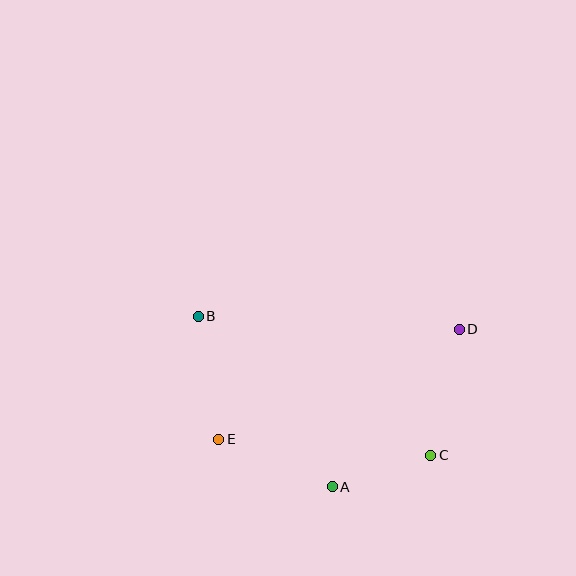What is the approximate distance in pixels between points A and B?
The distance between A and B is approximately 217 pixels.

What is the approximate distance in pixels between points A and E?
The distance between A and E is approximately 123 pixels.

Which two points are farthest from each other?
Points B and C are farthest from each other.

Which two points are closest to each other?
Points A and C are closest to each other.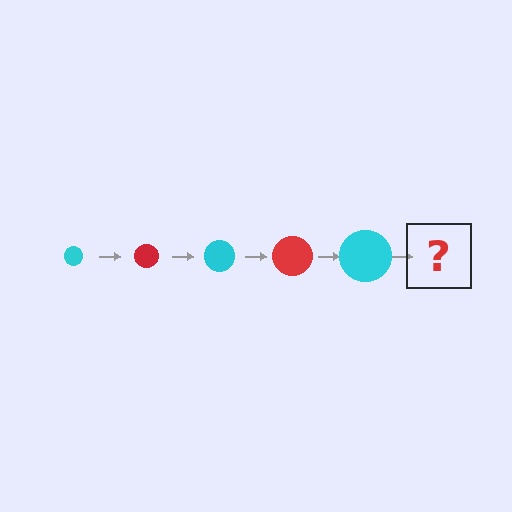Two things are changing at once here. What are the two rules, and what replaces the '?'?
The two rules are that the circle grows larger each step and the color cycles through cyan and red. The '?' should be a red circle, larger than the previous one.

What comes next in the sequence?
The next element should be a red circle, larger than the previous one.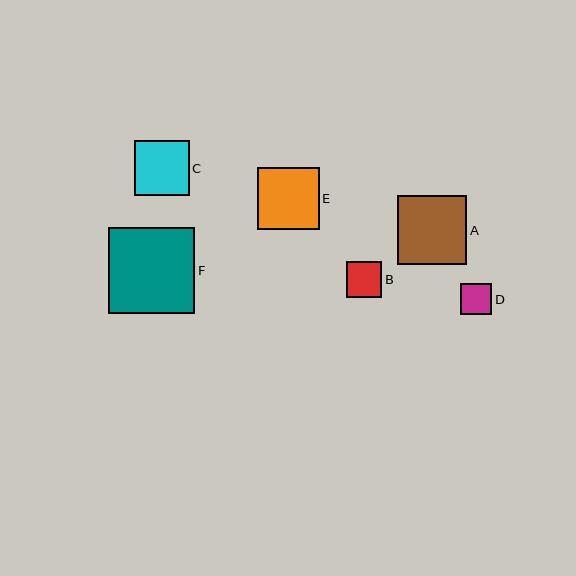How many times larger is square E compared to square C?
Square E is approximately 1.1 times the size of square C.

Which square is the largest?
Square F is the largest with a size of approximately 86 pixels.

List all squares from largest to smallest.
From largest to smallest: F, A, E, C, B, D.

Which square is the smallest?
Square D is the smallest with a size of approximately 32 pixels.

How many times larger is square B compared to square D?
Square B is approximately 1.1 times the size of square D.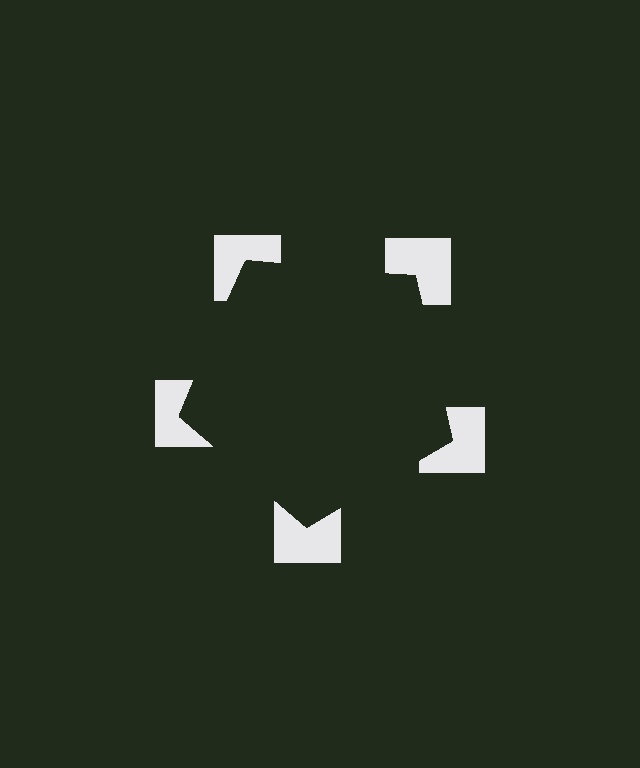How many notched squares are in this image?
There are 5 — one at each vertex of the illusory pentagon.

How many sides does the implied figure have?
5 sides.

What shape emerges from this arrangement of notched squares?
An illusory pentagon — its edges are inferred from the aligned wedge cuts in the notched squares, not physically drawn.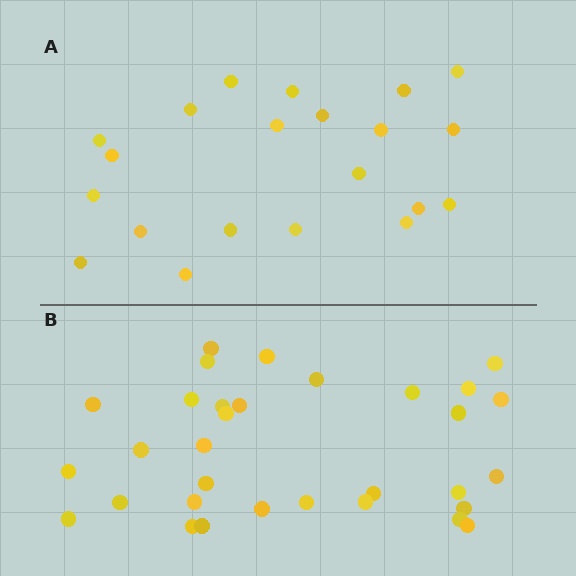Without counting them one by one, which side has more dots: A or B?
Region B (the bottom region) has more dots.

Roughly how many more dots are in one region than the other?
Region B has roughly 12 or so more dots than region A.